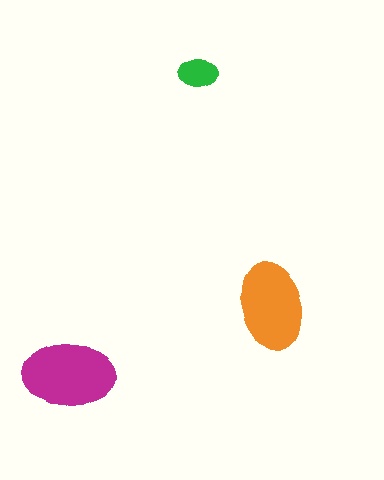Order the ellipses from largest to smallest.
the magenta one, the orange one, the green one.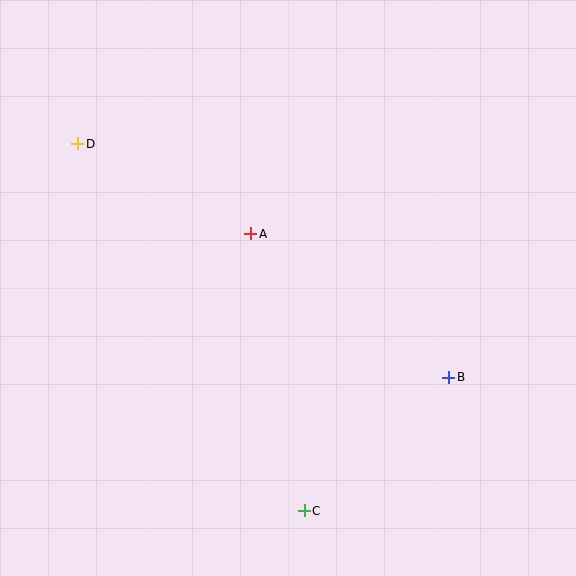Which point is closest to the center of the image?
Point A at (251, 234) is closest to the center.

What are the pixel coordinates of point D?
Point D is at (78, 144).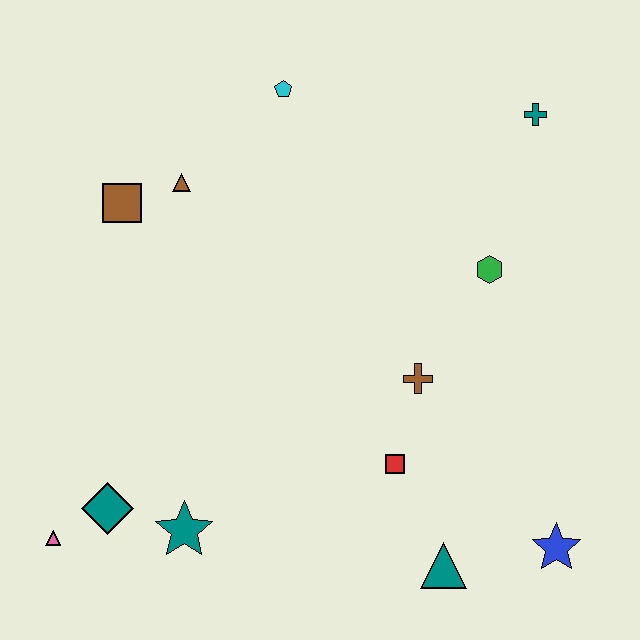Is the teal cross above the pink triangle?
Yes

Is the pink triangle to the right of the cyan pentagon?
No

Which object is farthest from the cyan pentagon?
The blue star is farthest from the cyan pentagon.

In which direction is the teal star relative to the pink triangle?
The teal star is to the right of the pink triangle.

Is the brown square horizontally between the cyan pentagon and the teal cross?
No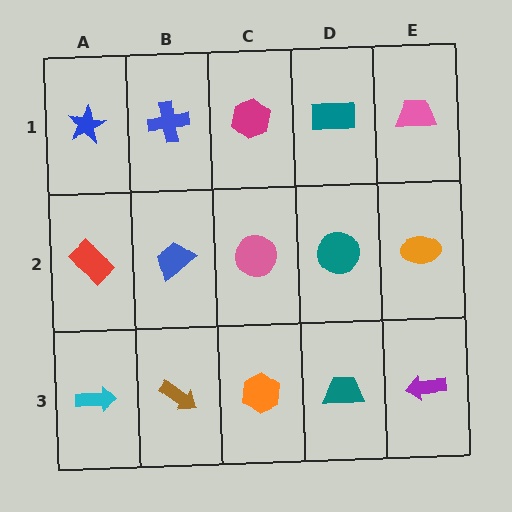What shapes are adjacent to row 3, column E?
An orange ellipse (row 2, column E), a teal trapezoid (row 3, column D).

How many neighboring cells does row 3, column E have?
2.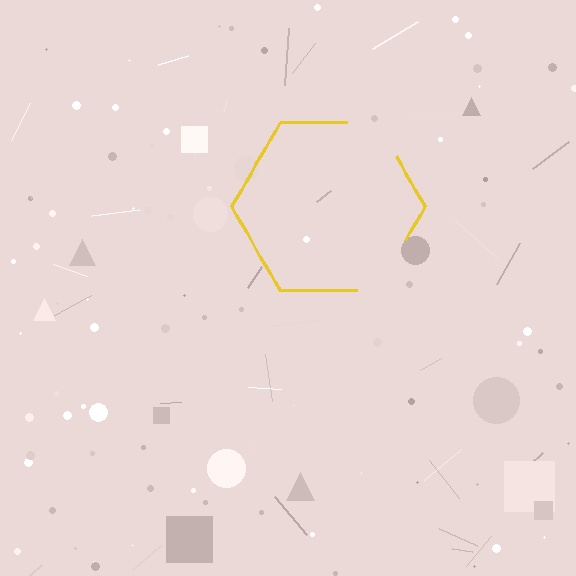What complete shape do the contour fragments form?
The contour fragments form a hexagon.